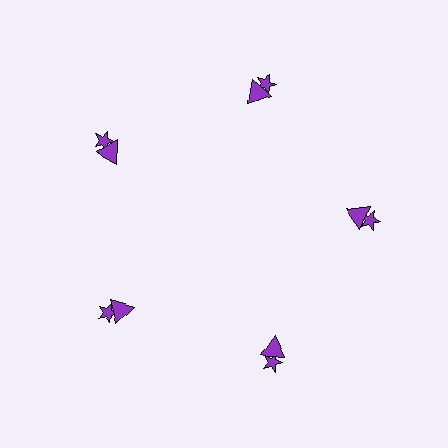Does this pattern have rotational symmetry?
Yes, this pattern has 5-fold rotational symmetry. It looks the same after rotating 72 degrees around the center.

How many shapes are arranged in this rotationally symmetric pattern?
There are 10 shapes, arranged in 5 groups of 2.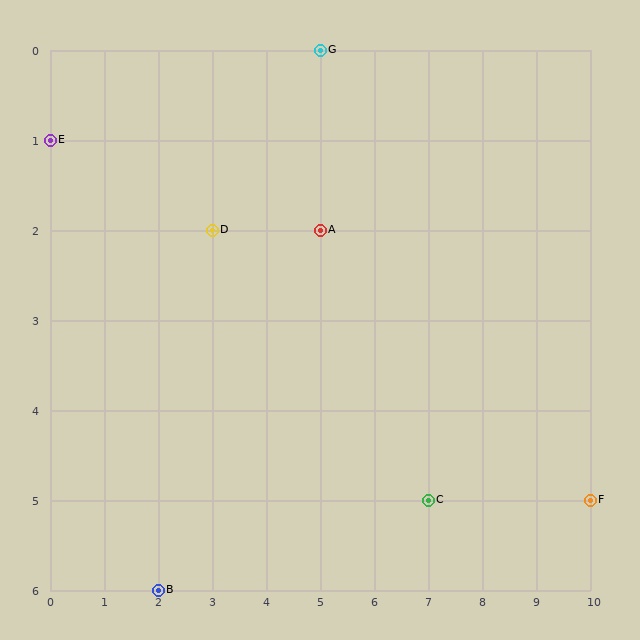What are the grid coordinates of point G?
Point G is at grid coordinates (5, 0).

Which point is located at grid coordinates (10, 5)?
Point F is at (10, 5).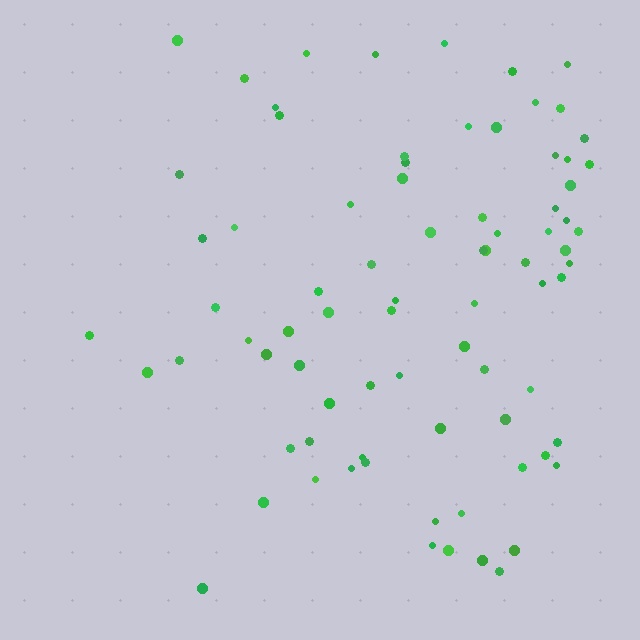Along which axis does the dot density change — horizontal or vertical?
Horizontal.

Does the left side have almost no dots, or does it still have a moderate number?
Still a moderate number, just noticeably fewer than the right.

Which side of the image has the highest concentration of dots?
The right.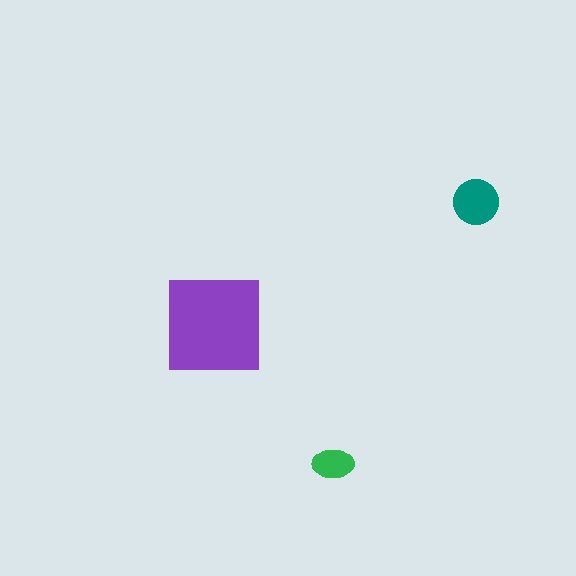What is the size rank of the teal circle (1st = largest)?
2nd.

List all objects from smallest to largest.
The green ellipse, the teal circle, the purple square.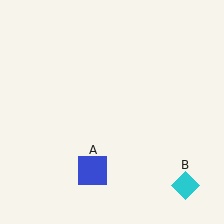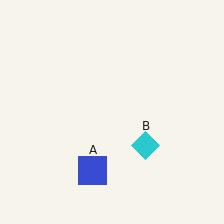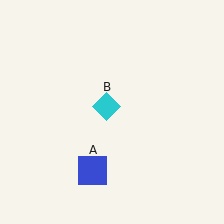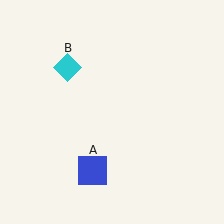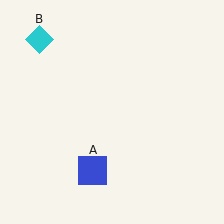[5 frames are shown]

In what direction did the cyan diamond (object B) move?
The cyan diamond (object B) moved up and to the left.